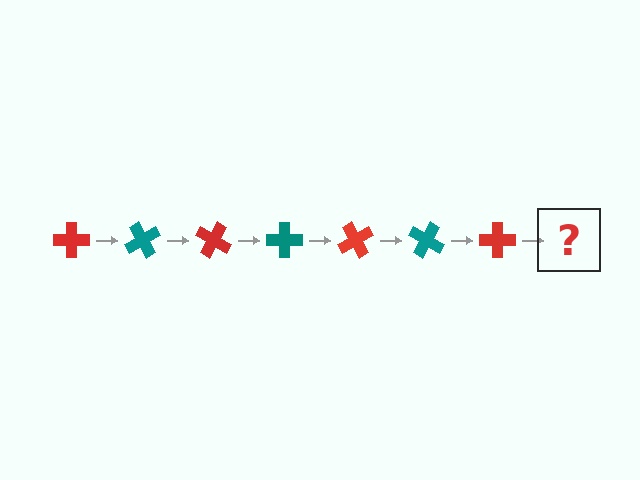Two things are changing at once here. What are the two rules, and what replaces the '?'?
The two rules are that it rotates 60 degrees each step and the color cycles through red and teal. The '?' should be a teal cross, rotated 420 degrees from the start.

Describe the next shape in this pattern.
It should be a teal cross, rotated 420 degrees from the start.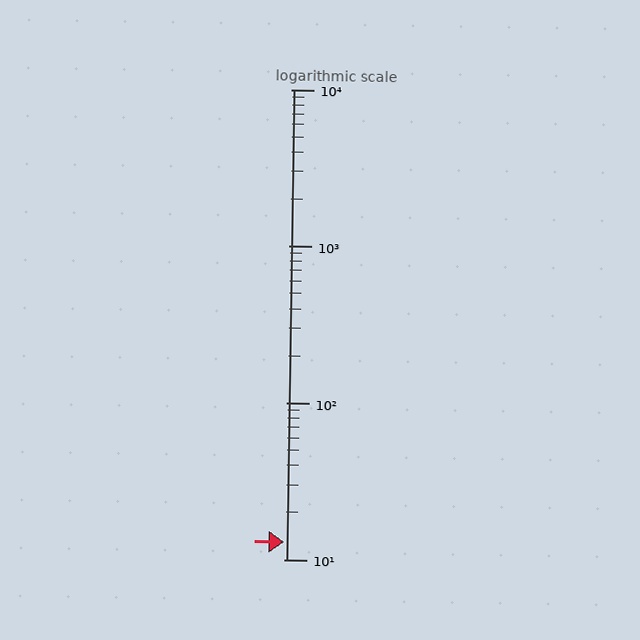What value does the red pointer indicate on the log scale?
The pointer indicates approximately 13.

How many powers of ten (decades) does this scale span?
The scale spans 3 decades, from 10 to 10000.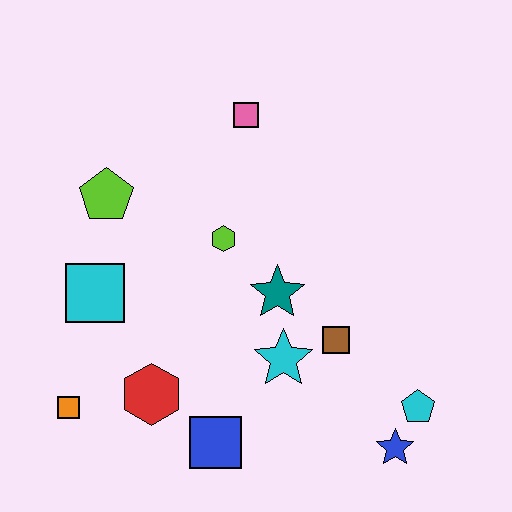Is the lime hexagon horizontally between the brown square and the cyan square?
Yes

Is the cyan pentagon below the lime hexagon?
Yes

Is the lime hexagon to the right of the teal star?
No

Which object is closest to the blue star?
The cyan pentagon is closest to the blue star.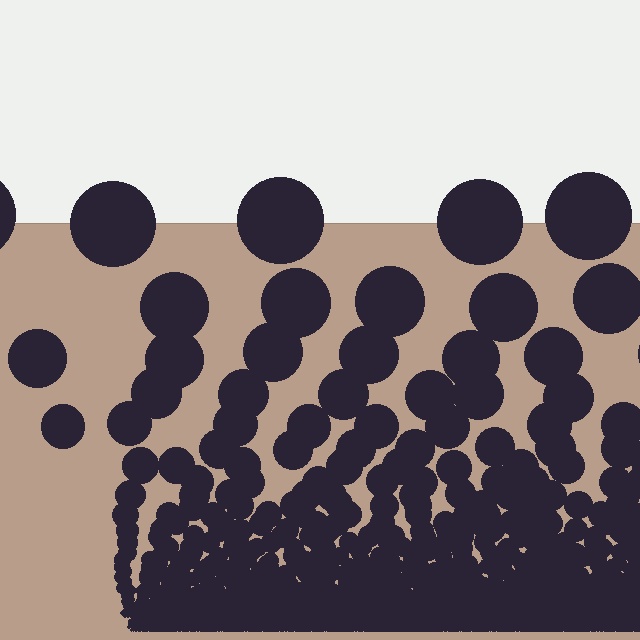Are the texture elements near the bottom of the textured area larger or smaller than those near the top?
Smaller. The gradient is inverted — elements near the bottom are smaller and denser.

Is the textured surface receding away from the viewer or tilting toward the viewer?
The surface appears to tilt toward the viewer. Texture elements get larger and sparser toward the top.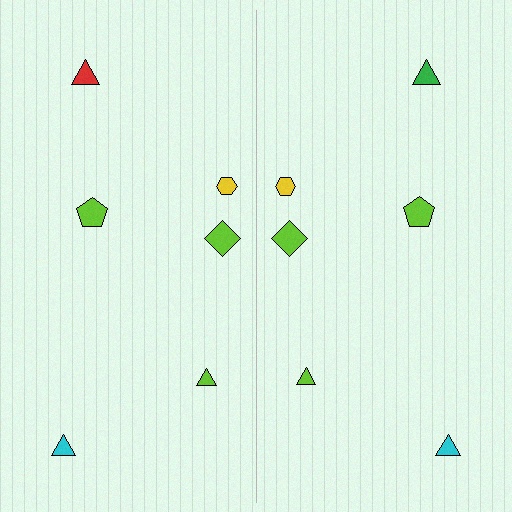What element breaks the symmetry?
The green triangle on the right side breaks the symmetry — its mirror counterpart is red.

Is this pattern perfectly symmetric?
No, the pattern is not perfectly symmetric. The green triangle on the right side breaks the symmetry — its mirror counterpart is red.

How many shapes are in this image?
There are 12 shapes in this image.